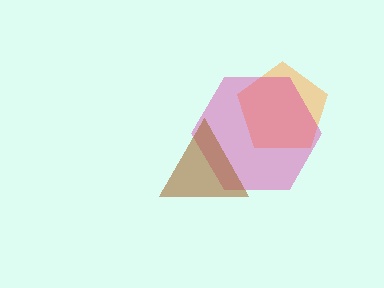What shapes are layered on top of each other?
The layered shapes are: an orange pentagon, a magenta hexagon, a brown triangle.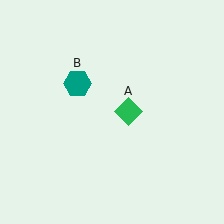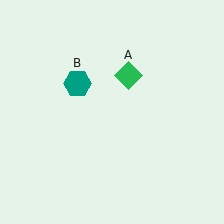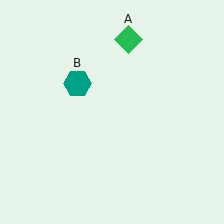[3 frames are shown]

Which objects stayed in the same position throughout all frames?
Teal hexagon (object B) remained stationary.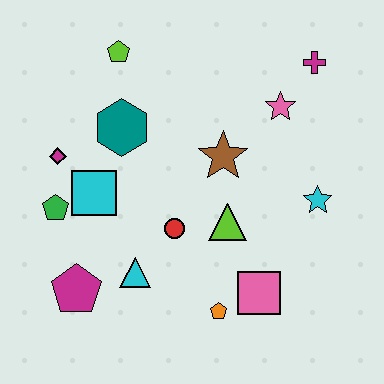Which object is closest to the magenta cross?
The pink star is closest to the magenta cross.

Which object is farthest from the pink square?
The lime pentagon is farthest from the pink square.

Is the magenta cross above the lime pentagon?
No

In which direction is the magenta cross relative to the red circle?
The magenta cross is above the red circle.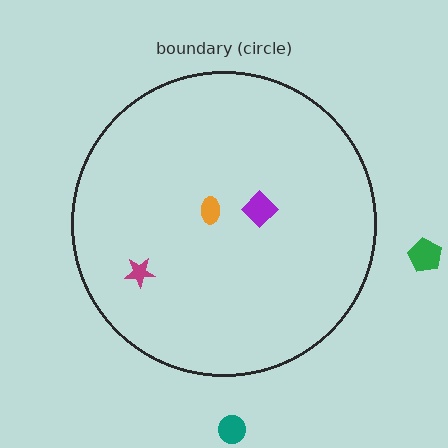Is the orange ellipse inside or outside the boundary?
Inside.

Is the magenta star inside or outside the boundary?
Inside.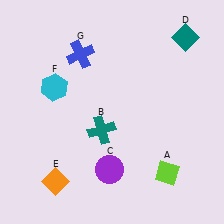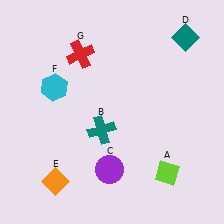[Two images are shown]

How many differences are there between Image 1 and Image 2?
There is 1 difference between the two images.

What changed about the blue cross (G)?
In Image 1, G is blue. In Image 2, it changed to red.